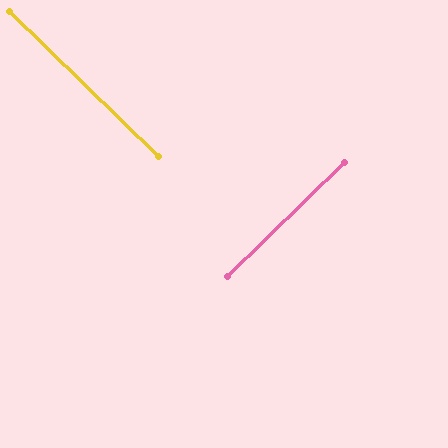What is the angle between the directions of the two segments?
Approximately 88 degrees.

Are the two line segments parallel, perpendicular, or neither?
Perpendicular — they meet at approximately 88°.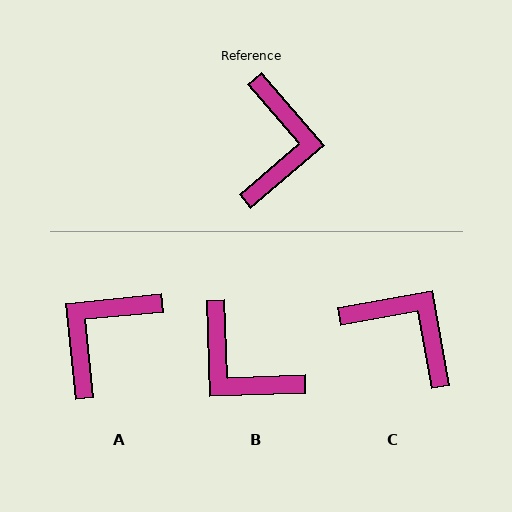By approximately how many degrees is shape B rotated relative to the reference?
Approximately 129 degrees clockwise.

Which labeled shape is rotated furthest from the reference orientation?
A, about 145 degrees away.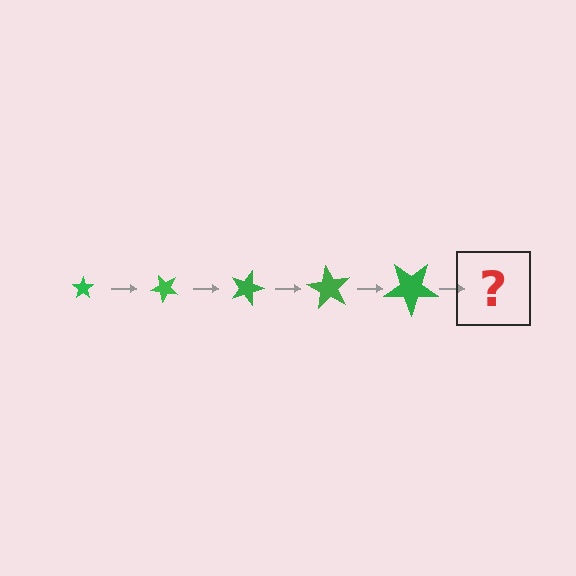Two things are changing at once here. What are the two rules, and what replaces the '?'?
The two rules are that the star grows larger each step and it rotates 45 degrees each step. The '?' should be a star, larger than the previous one and rotated 225 degrees from the start.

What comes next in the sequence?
The next element should be a star, larger than the previous one and rotated 225 degrees from the start.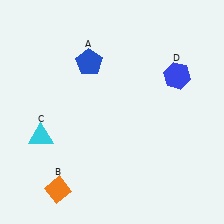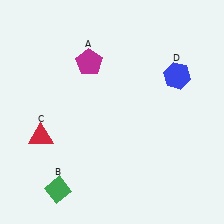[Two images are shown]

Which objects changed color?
A changed from blue to magenta. B changed from orange to green. C changed from cyan to red.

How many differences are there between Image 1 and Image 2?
There are 3 differences between the two images.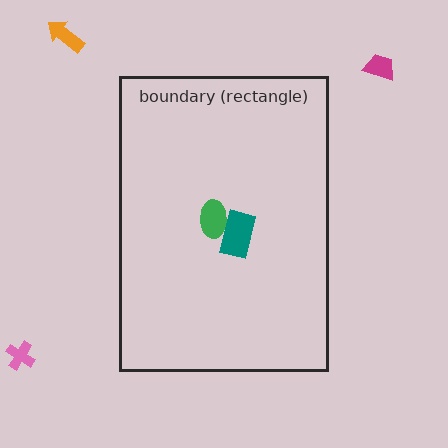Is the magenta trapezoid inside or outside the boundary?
Outside.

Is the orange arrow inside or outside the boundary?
Outside.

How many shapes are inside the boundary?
2 inside, 3 outside.